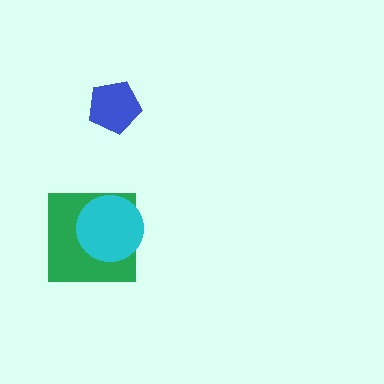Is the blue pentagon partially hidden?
No, no other shape covers it.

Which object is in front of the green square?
The cyan circle is in front of the green square.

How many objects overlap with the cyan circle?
1 object overlaps with the cyan circle.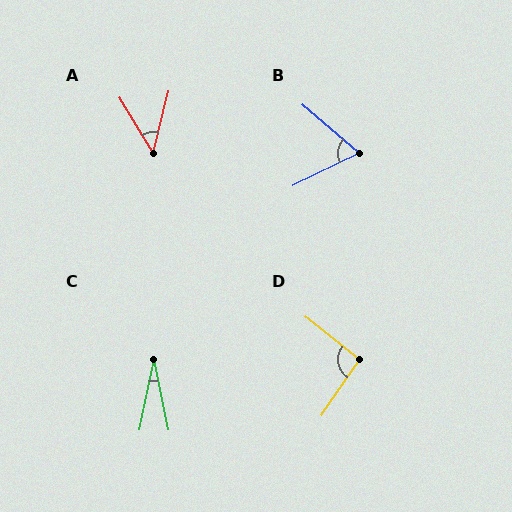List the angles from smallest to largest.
C (23°), A (45°), B (67°), D (94°).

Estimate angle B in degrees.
Approximately 67 degrees.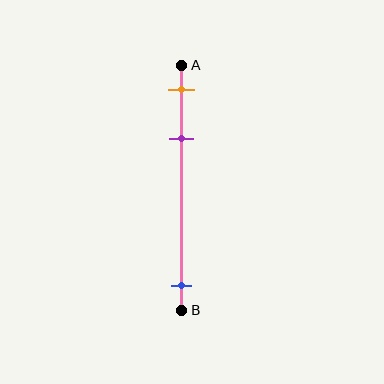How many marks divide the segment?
There are 3 marks dividing the segment.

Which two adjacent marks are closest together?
The orange and purple marks are the closest adjacent pair.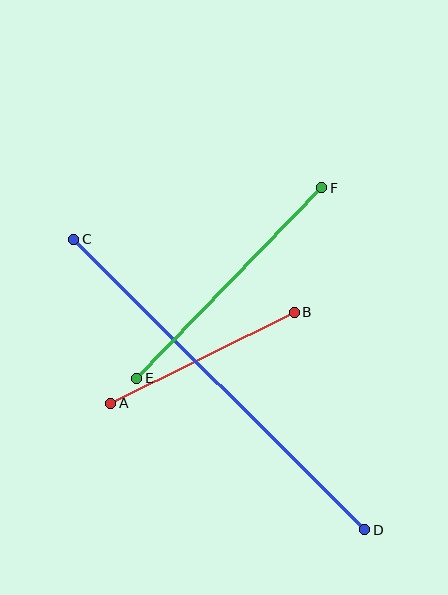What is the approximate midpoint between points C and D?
The midpoint is at approximately (219, 385) pixels.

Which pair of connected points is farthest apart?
Points C and D are farthest apart.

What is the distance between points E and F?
The distance is approximately 265 pixels.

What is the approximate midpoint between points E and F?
The midpoint is at approximately (229, 283) pixels.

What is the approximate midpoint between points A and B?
The midpoint is at approximately (202, 358) pixels.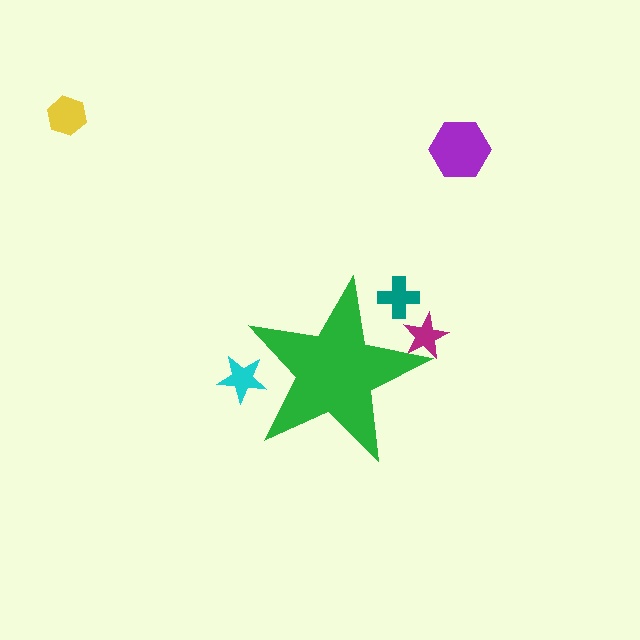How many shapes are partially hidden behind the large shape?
3 shapes are partially hidden.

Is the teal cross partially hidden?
Yes, the teal cross is partially hidden behind the green star.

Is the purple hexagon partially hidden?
No, the purple hexagon is fully visible.